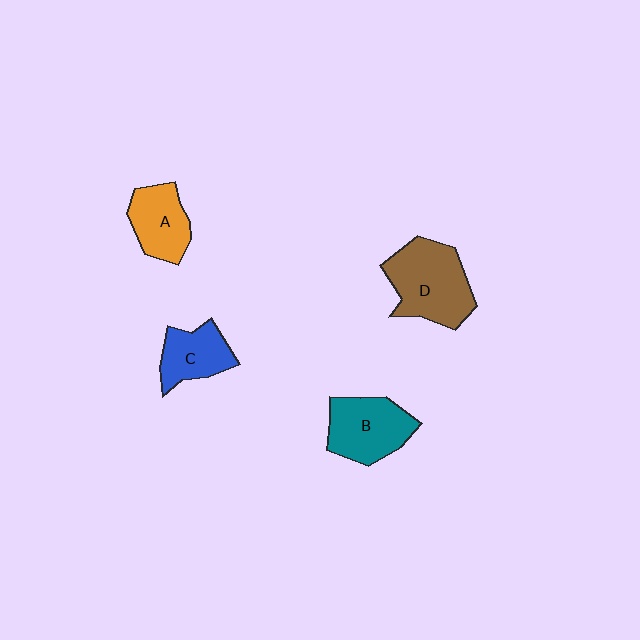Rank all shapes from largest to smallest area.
From largest to smallest: D (brown), B (teal), A (orange), C (blue).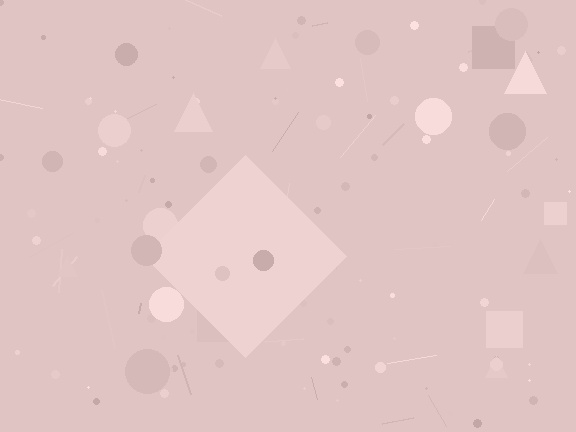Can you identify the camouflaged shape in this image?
The camouflaged shape is a diamond.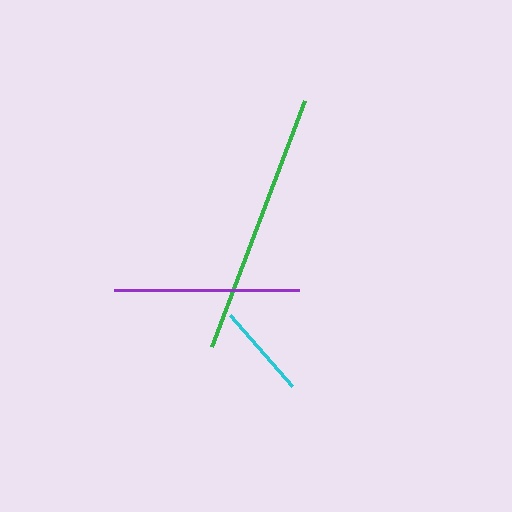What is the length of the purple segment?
The purple segment is approximately 184 pixels long.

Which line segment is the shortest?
The cyan line is the shortest at approximately 94 pixels.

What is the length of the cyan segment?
The cyan segment is approximately 94 pixels long.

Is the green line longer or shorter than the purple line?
The green line is longer than the purple line.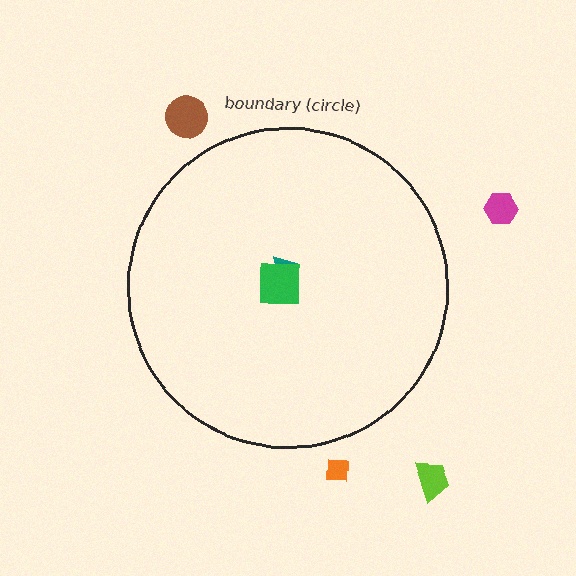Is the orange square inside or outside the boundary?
Outside.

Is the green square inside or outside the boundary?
Inside.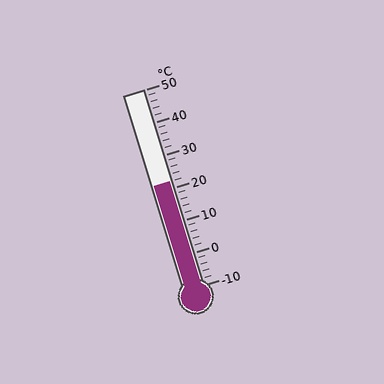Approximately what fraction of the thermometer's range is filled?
The thermometer is filled to approximately 55% of its range.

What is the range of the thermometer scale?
The thermometer scale ranges from -10°C to 50°C.